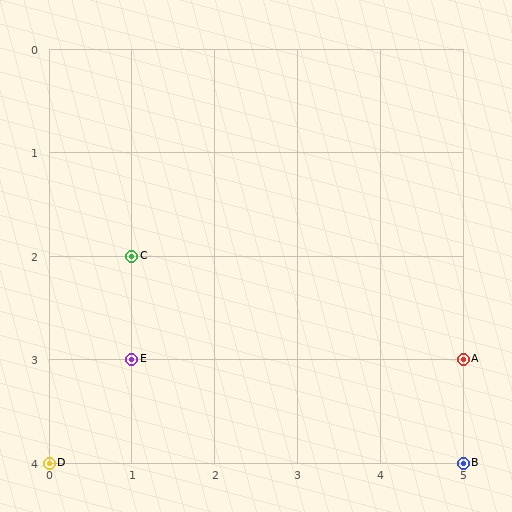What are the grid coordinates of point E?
Point E is at grid coordinates (1, 3).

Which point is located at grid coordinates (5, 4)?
Point B is at (5, 4).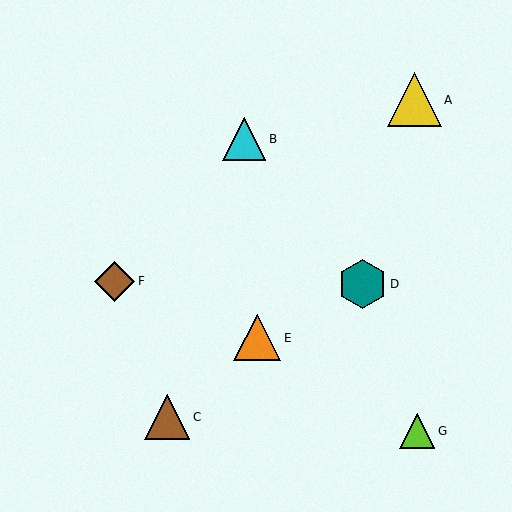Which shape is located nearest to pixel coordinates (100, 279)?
The brown diamond (labeled F) at (114, 281) is nearest to that location.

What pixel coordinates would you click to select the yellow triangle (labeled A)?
Click at (414, 100) to select the yellow triangle A.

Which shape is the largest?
The yellow triangle (labeled A) is the largest.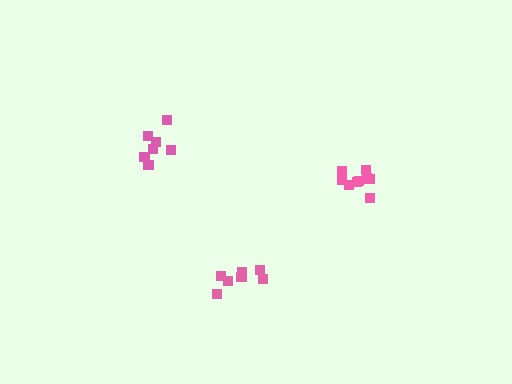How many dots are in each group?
Group 1: 7 dots, Group 2: 7 dots, Group 3: 9 dots (23 total).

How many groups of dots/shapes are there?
There are 3 groups.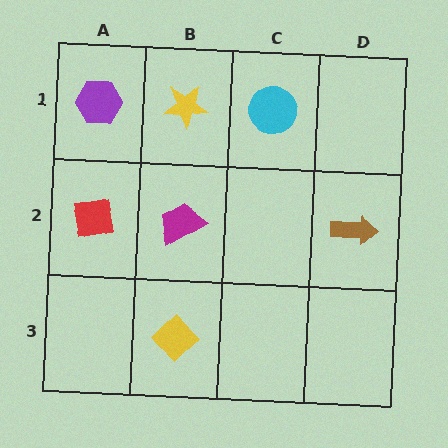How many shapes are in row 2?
3 shapes.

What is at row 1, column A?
A purple hexagon.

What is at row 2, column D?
A brown arrow.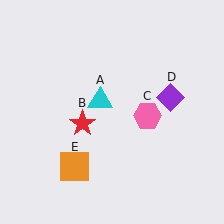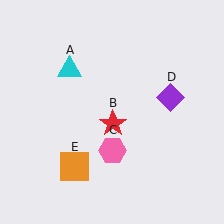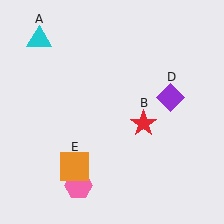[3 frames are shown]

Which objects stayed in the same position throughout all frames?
Purple diamond (object D) and orange square (object E) remained stationary.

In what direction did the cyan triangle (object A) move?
The cyan triangle (object A) moved up and to the left.